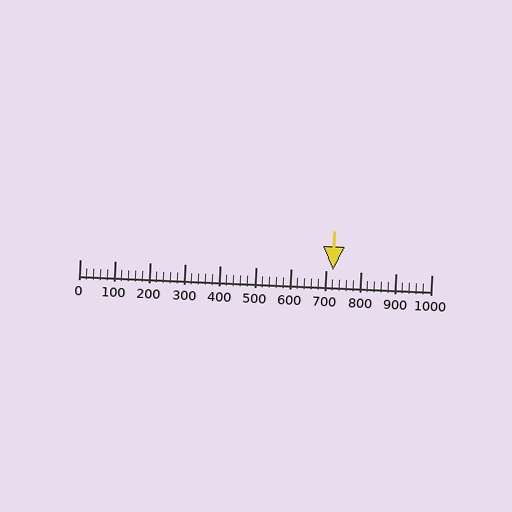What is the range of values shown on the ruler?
The ruler shows values from 0 to 1000.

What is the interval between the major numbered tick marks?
The major tick marks are spaced 100 units apart.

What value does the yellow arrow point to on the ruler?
The yellow arrow points to approximately 720.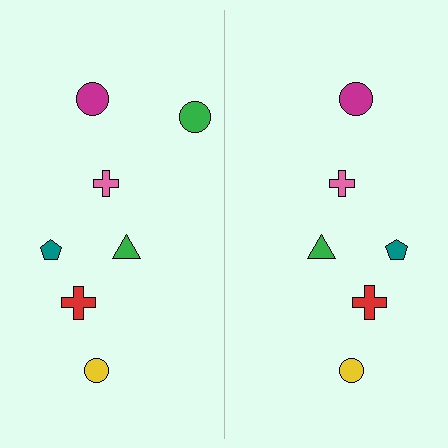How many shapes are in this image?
There are 13 shapes in this image.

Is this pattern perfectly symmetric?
No, the pattern is not perfectly symmetric. A green circle is missing from the right side.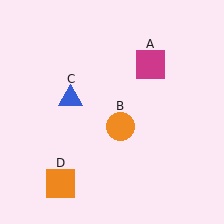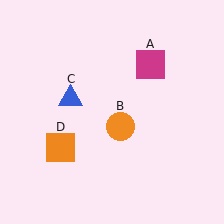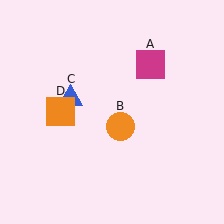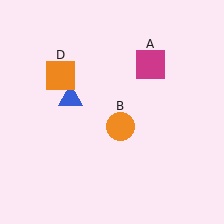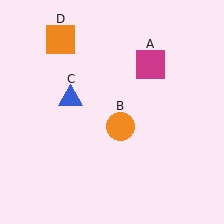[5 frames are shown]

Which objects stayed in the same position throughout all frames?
Magenta square (object A) and orange circle (object B) and blue triangle (object C) remained stationary.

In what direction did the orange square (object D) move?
The orange square (object D) moved up.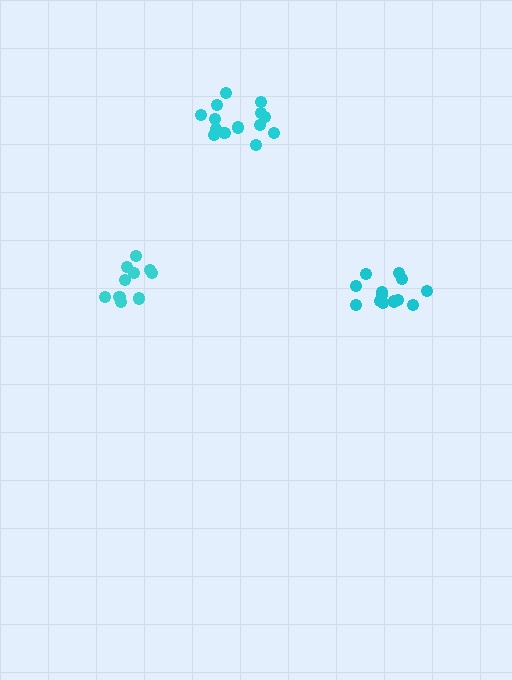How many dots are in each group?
Group 1: 14 dots, Group 2: 10 dots, Group 3: 13 dots (37 total).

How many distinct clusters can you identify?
There are 3 distinct clusters.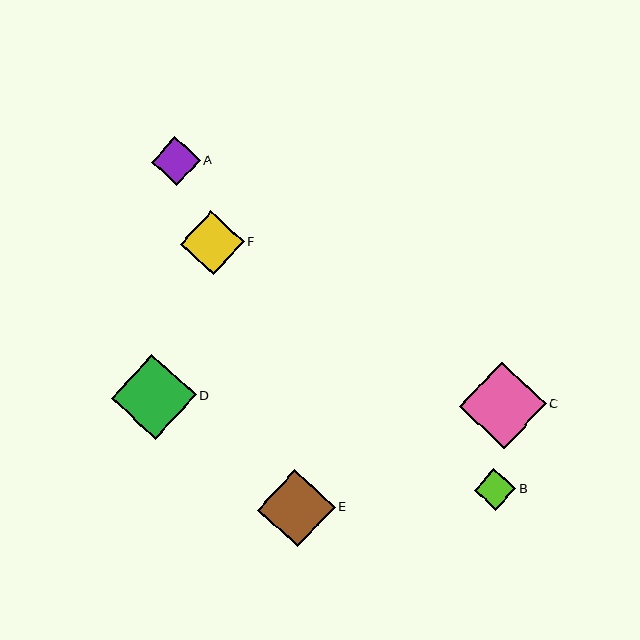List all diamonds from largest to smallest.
From largest to smallest: C, D, E, F, A, B.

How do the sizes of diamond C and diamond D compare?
Diamond C and diamond D are approximately the same size.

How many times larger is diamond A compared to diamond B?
Diamond A is approximately 1.2 times the size of diamond B.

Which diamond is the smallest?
Diamond B is the smallest with a size of approximately 42 pixels.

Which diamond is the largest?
Diamond C is the largest with a size of approximately 87 pixels.